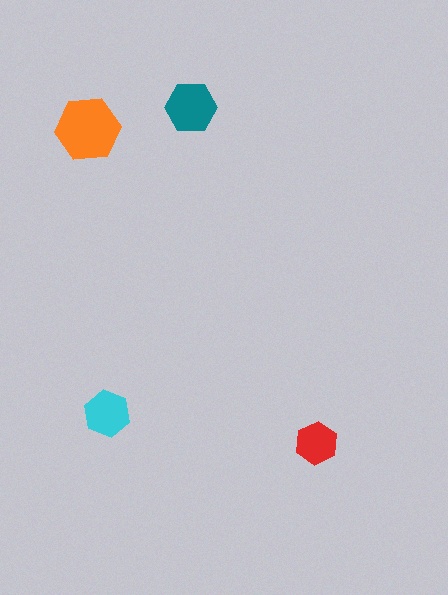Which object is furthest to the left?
The orange hexagon is leftmost.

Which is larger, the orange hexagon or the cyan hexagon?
The orange one.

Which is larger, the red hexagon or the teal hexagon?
The teal one.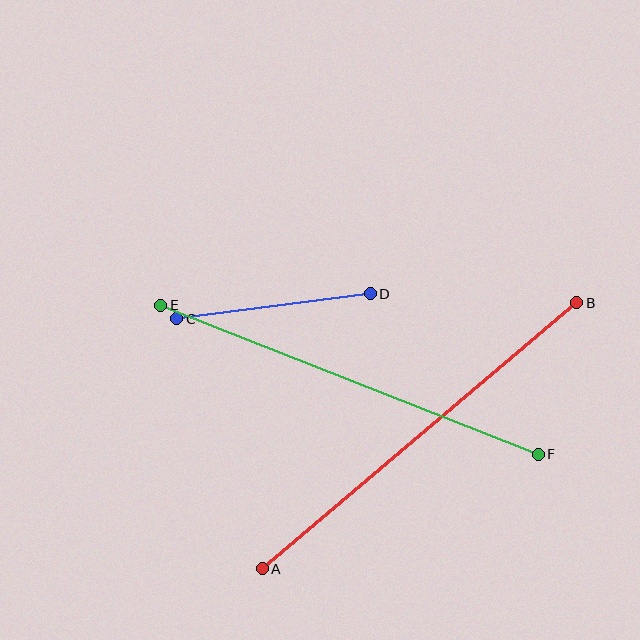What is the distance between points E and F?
The distance is approximately 406 pixels.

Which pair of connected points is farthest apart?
Points A and B are farthest apart.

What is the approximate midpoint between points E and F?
The midpoint is at approximately (350, 380) pixels.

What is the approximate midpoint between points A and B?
The midpoint is at approximately (419, 436) pixels.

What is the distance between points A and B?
The distance is approximately 412 pixels.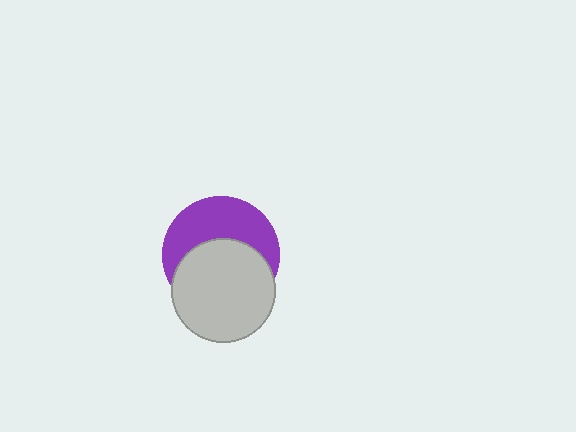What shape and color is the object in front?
The object in front is a light gray circle.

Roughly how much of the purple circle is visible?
About half of it is visible (roughly 47%).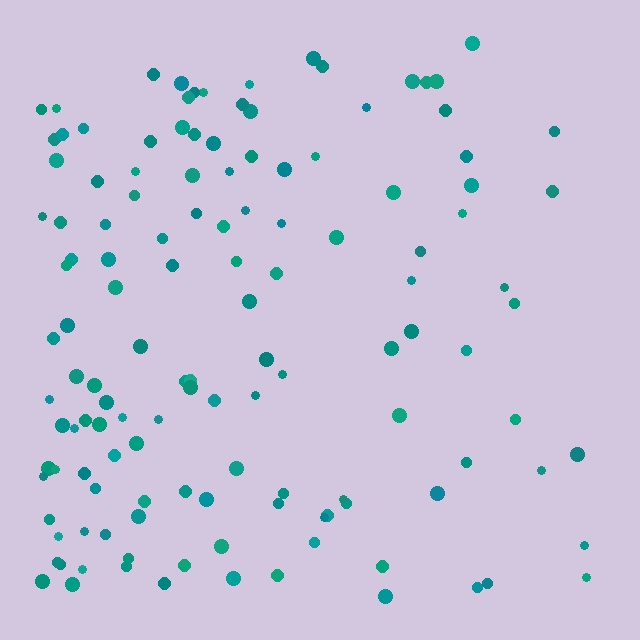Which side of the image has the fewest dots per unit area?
The right.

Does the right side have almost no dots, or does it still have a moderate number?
Still a moderate number, just noticeably fewer than the left.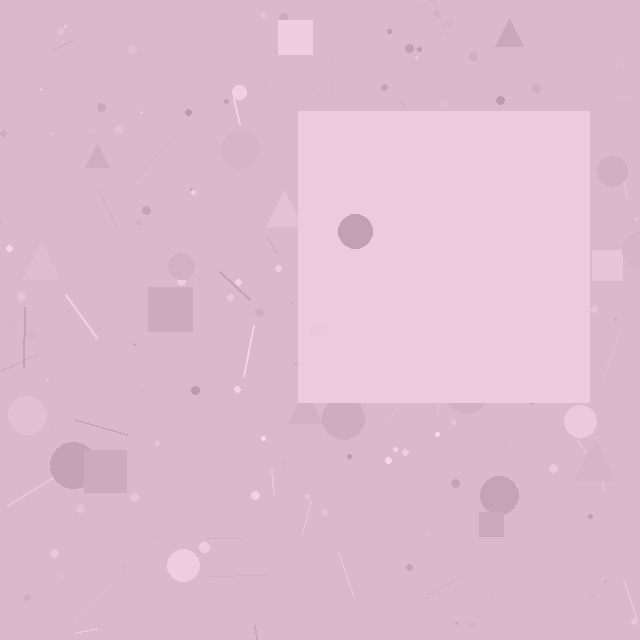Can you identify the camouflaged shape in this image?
The camouflaged shape is a square.